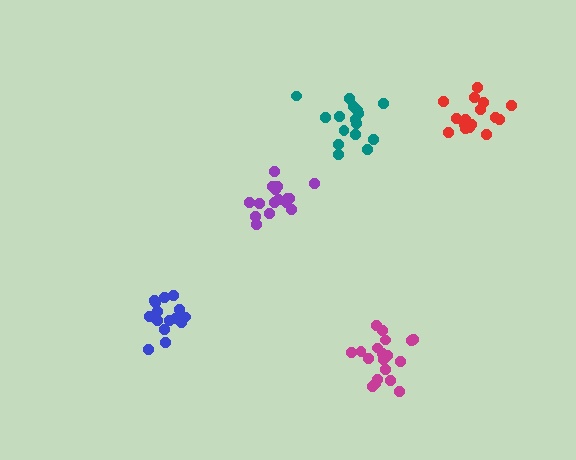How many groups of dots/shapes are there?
There are 5 groups.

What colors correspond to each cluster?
The clusters are colored: purple, red, teal, blue, magenta.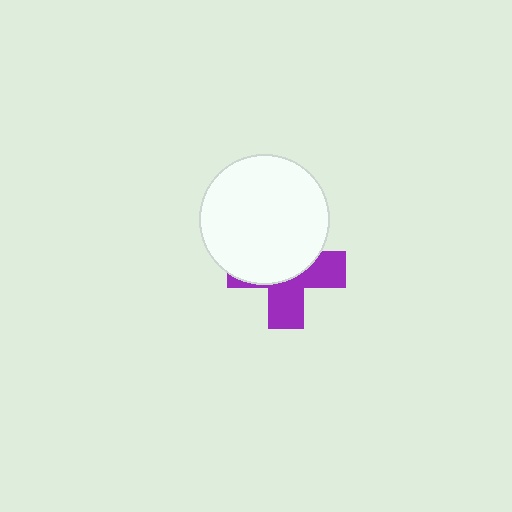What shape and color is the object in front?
The object in front is a white circle.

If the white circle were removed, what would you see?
You would see the complete purple cross.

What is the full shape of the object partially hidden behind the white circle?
The partially hidden object is a purple cross.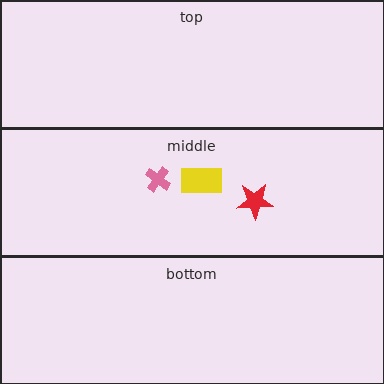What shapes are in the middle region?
The yellow rectangle, the red star, the pink cross.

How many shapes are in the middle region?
3.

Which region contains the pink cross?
The middle region.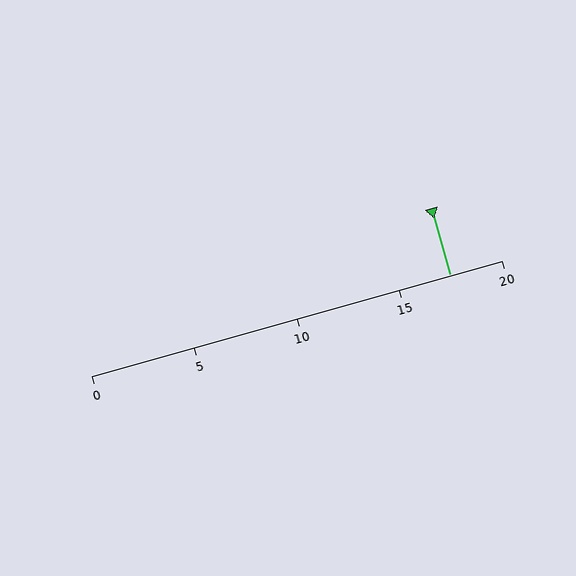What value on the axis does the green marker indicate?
The marker indicates approximately 17.5.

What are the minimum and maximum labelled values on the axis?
The axis runs from 0 to 20.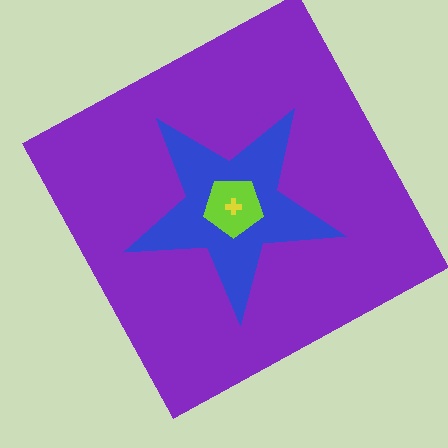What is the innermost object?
The yellow cross.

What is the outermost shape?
The purple square.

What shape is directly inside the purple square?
The blue star.